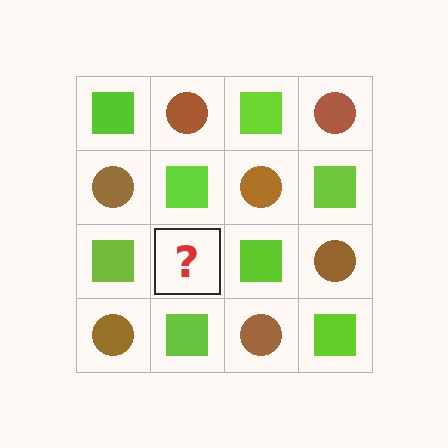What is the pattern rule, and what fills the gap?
The rule is that it alternates lime square and brown circle in a checkerboard pattern. The gap should be filled with a brown circle.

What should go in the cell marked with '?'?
The missing cell should contain a brown circle.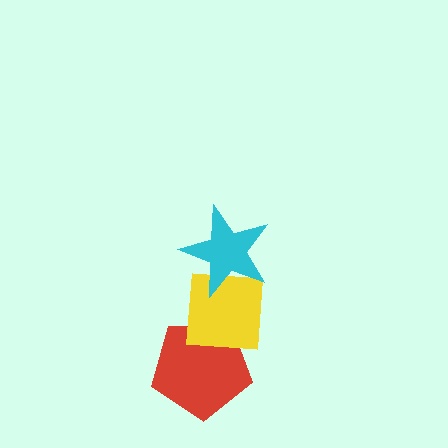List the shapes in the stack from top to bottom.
From top to bottom: the cyan star, the yellow square, the red pentagon.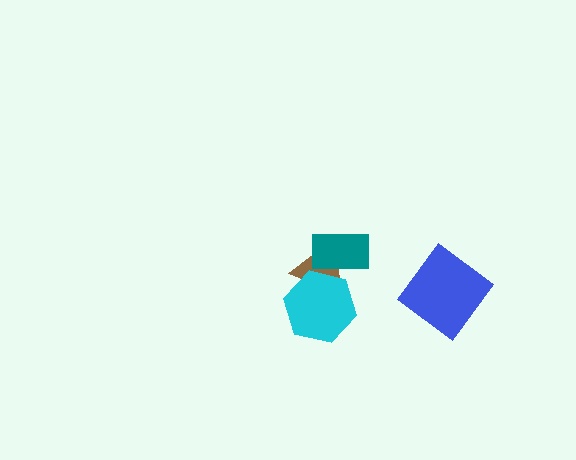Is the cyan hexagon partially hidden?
No, no other shape covers it.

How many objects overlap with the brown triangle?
2 objects overlap with the brown triangle.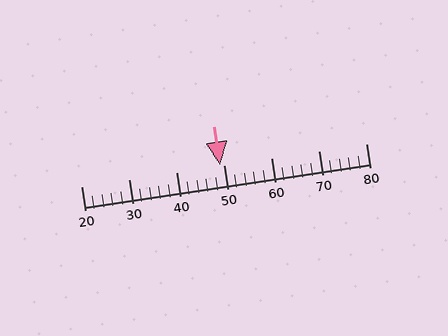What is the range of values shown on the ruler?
The ruler shows values from 20 to 80.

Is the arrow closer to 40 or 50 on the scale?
The arrow is closer to 50.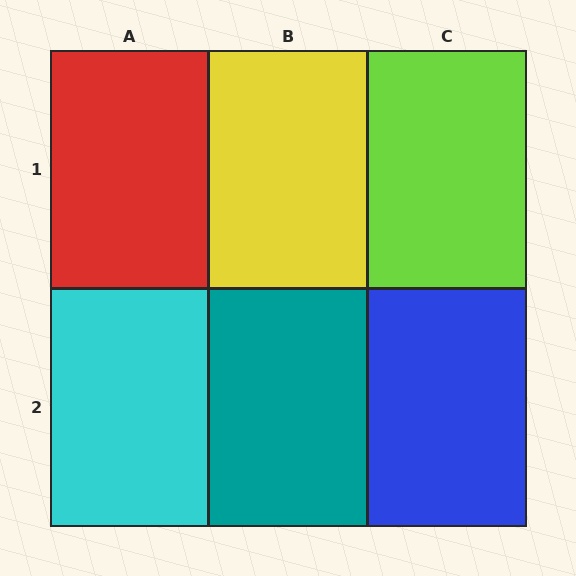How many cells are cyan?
1 cell is cyan.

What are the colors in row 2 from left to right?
Cyan, teal, blue.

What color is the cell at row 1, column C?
Lime.